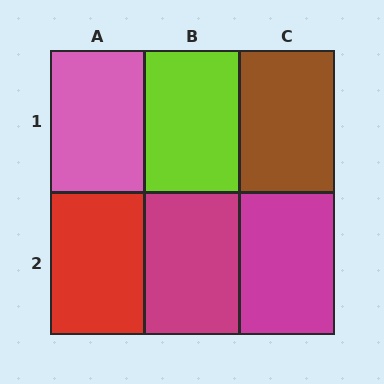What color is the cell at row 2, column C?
Magenta.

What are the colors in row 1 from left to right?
Pink, lime, brown.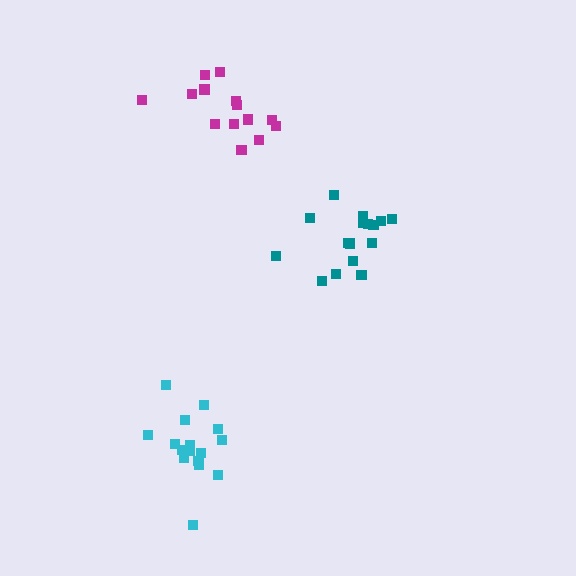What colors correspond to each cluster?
The clusters are colored: teal, magenta, cyan.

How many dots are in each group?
Group 1: 16 dots, Group 2: 14 dots, Group 3: 16 dots (46 total).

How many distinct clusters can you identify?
There are 3 distinct clusters.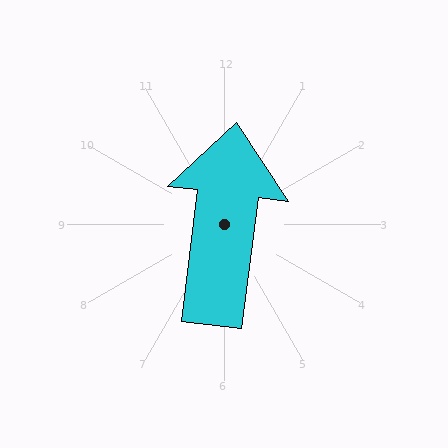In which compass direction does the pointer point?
North.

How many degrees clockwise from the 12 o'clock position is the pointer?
Approximately 7 degrees.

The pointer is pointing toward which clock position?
Roughly 12 o'clock.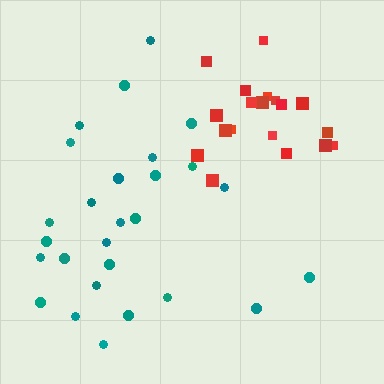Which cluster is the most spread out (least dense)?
Teal.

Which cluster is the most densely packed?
Red.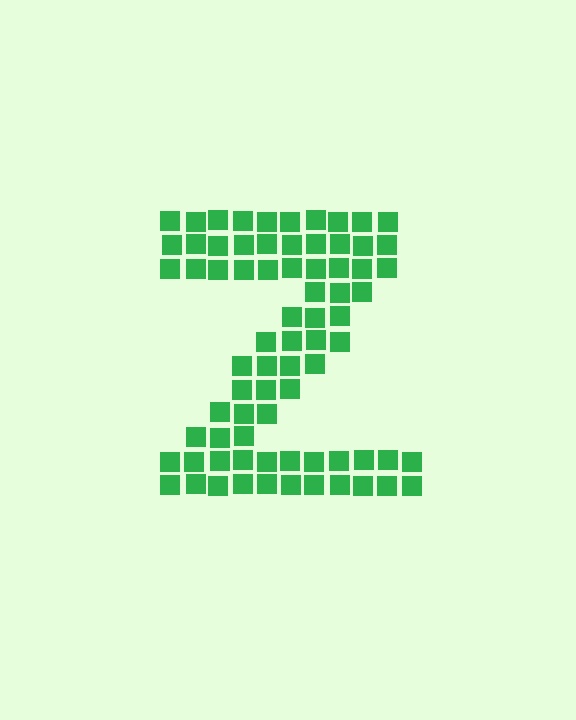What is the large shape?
The large shape is the letter Z.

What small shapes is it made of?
It is made of small squares.